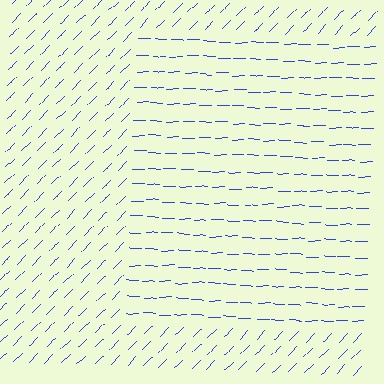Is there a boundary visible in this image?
Yes, there is a texture boundary formed by a change in line orientation.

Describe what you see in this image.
The image is filled with small blue line segments. A rectangle region in the image has lines oriented differently from the surrounding lines, creating a visible texture boundary.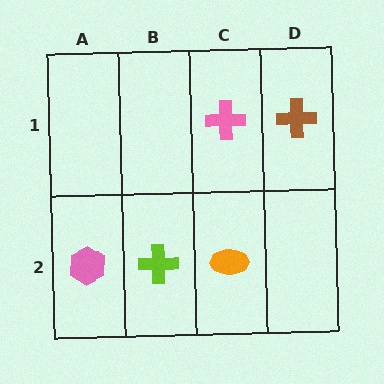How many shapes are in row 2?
3 shapes.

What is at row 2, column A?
A pink hexagon.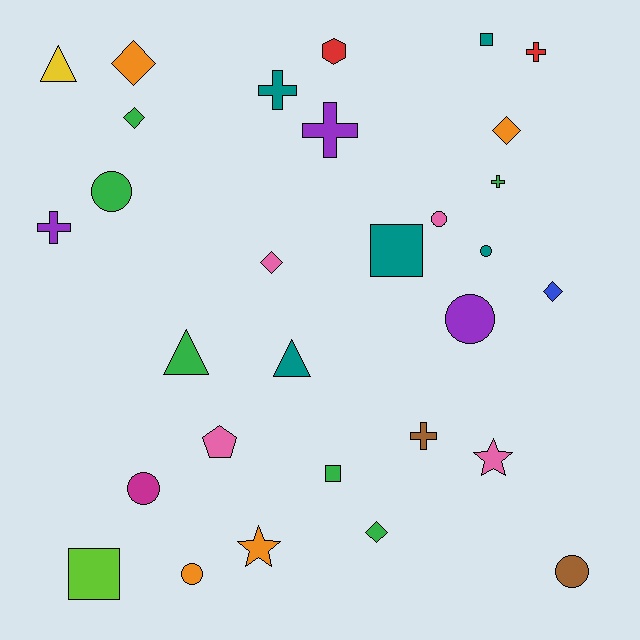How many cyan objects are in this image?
There are no cyan objects.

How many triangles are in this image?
There are 3 triangles.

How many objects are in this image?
There are 30 objects.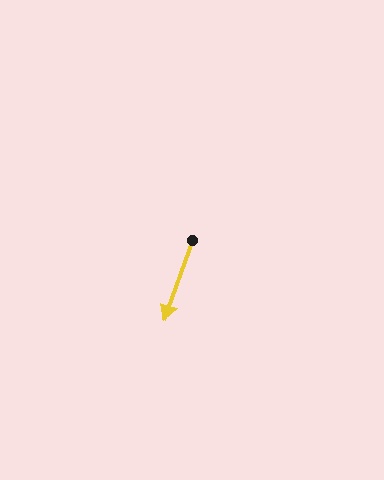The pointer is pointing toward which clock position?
Roughly 7 o'clock.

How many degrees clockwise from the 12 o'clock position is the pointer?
Approximately 199 degrees.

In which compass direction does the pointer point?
South.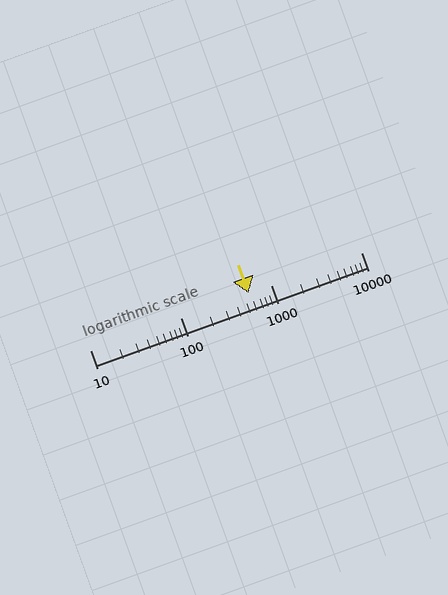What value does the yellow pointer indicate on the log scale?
The pointer indicates approximately 570.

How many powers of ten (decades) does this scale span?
The scale spans 3 decades, from 10 to 10000.